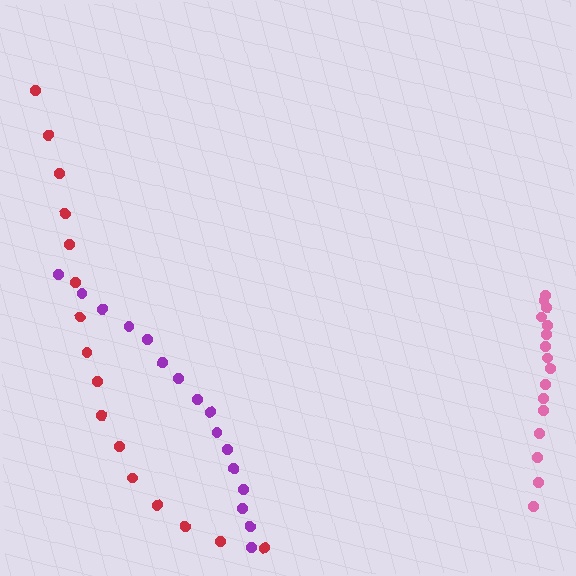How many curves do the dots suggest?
There are 3 distinct paths.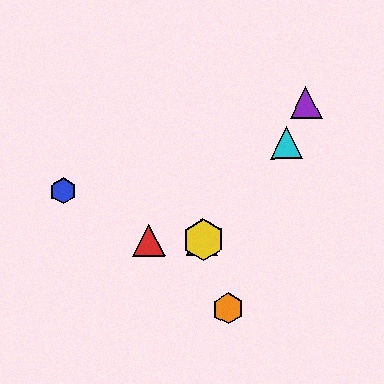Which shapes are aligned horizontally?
The red triangle, the green triangle, the yellow hexagon are aligned horizontally.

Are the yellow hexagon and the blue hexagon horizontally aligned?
No, the yellow hexagon is at y≈239 and the blue hexagon is at y≈191.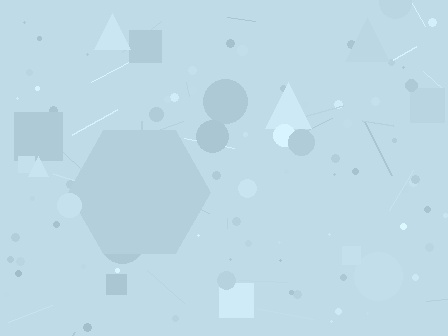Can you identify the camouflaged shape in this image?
The camouflaged shape is a hexagon.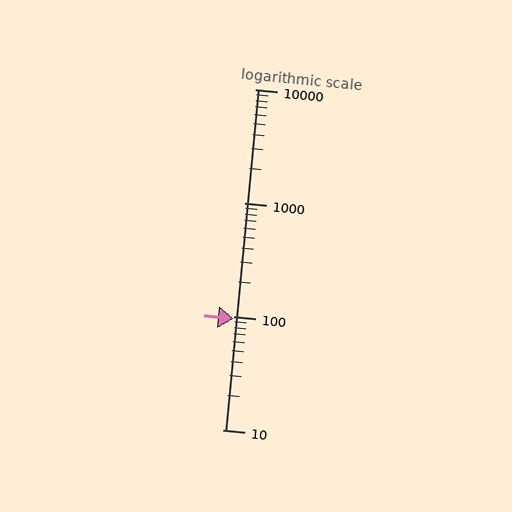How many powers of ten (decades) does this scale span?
The scale spans 3 decades, from 10 to 10000.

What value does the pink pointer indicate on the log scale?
The pointer indicates approximately 96.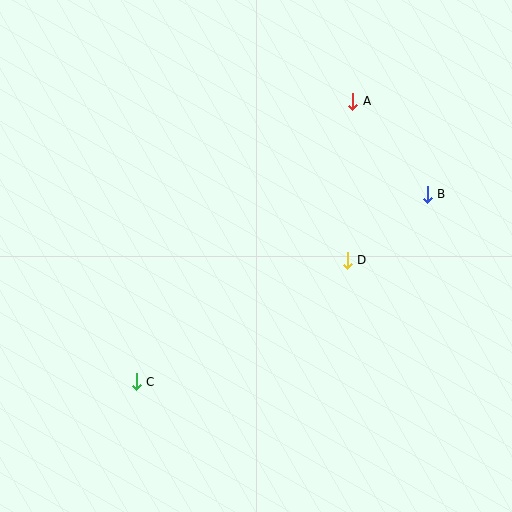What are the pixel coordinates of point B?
Point B is at (427, 194).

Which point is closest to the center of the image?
Point D at (347, 260) is closest to the center.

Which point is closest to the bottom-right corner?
Point D is closest to the bottom-right corner.